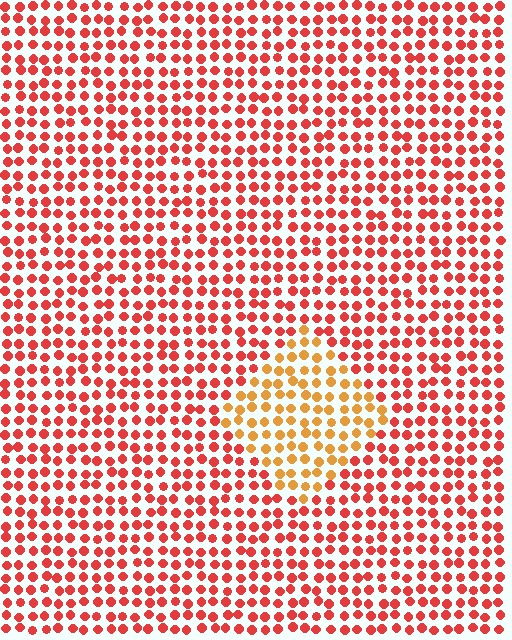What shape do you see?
I see a diamond.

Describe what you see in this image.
The image is filled with small red elements in a uniform arrangement. A diamond-shaped region is visible where the elements are tinted to a slightly different hue, forming a subtle color boundary.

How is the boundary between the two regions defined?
The boundary is defined purely by a slight shift in hue (about 35 degrees). Spacing, size, and orientation are identical on both sides.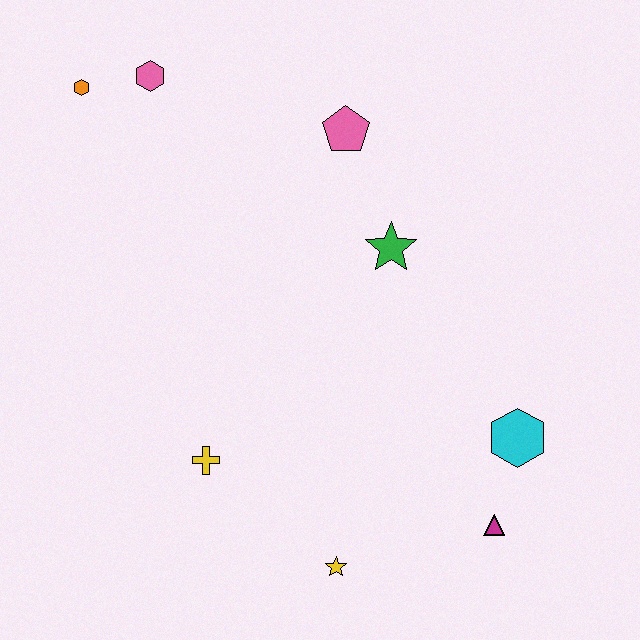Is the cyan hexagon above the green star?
No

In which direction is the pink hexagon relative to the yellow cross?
The pink hexagon is above the yellow cross.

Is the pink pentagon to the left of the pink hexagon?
No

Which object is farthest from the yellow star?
The orange hexagon is farthest from the yellow star.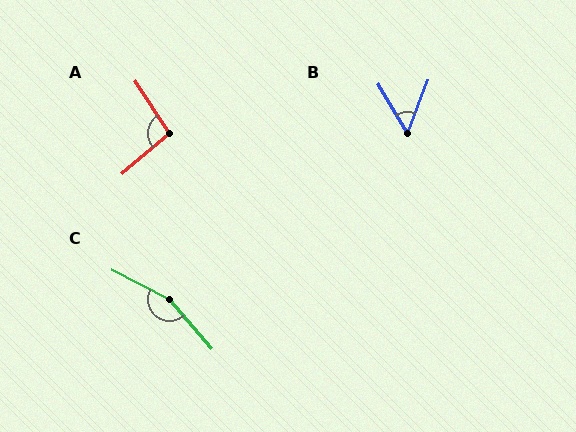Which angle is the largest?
C, at approximately 157 degrees.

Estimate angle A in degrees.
Approximately 97 degrees.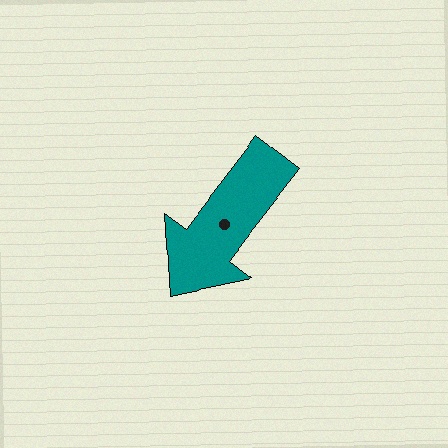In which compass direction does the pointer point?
Southwest.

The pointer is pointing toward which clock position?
Roughly 7 o'clock.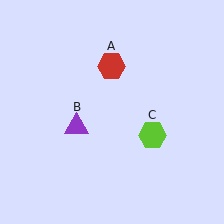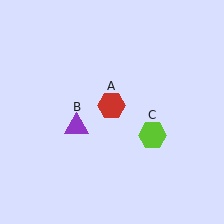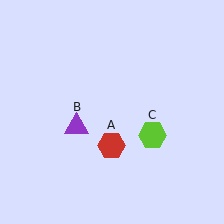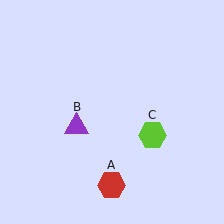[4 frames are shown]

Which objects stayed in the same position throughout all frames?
Purple triangle (object B) and lime hexagon (object C) remained stationary.